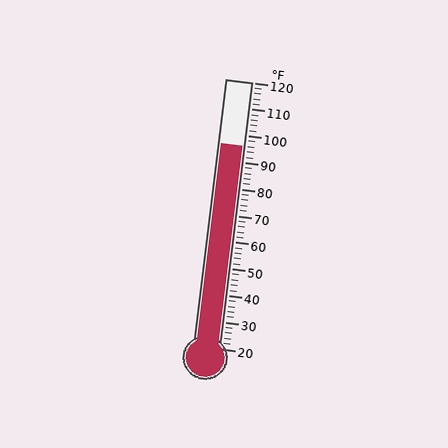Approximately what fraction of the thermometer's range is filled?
The thermometer is filled to approximately 75% of its range.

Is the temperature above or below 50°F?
The temperature is above 50°F.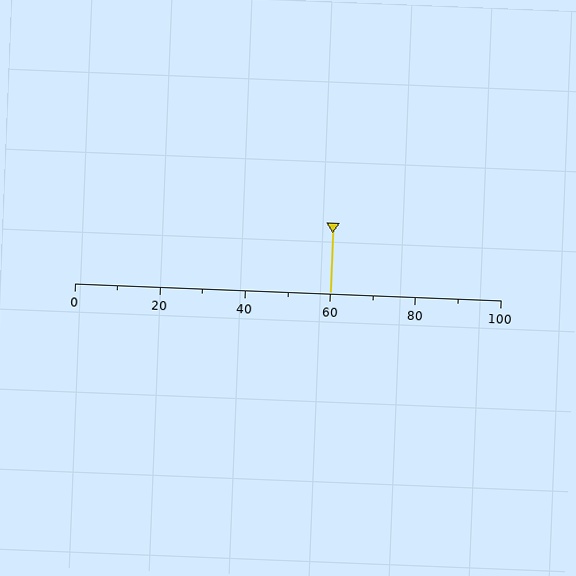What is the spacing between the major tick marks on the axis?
The major ticks are spaced 20 apart.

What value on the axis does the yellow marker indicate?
The marker indicates approximately 60.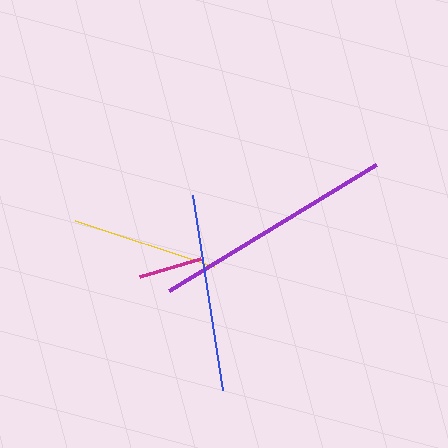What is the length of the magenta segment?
The magenta segment is approximately 63 pixels long.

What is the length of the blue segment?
The blue segment is approximately 198 pixels long.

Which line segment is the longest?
The purple line is the longest at approximately 243 pixels.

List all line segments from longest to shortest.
From longest to shortest: purple, blue, yellow, magenta.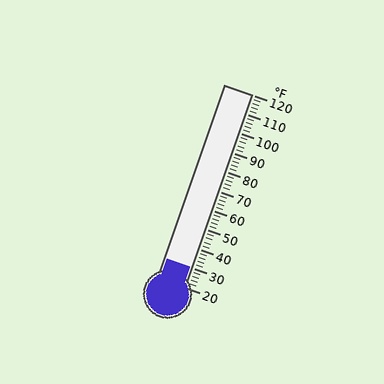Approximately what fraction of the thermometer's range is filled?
The thermometer is filled to approximately 10% of its range.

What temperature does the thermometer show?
The thermometer shows approximately 30°F.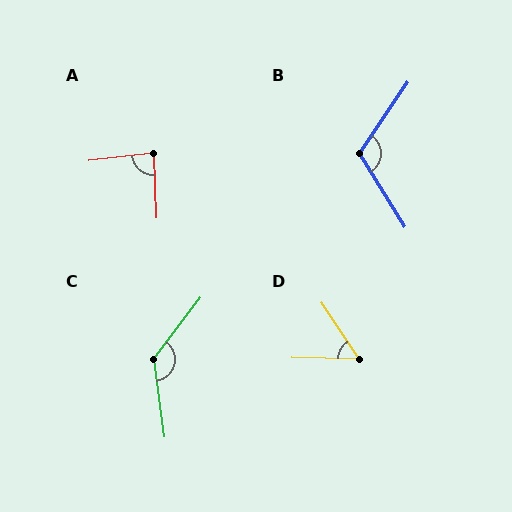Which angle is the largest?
C, at approximately 135 degrees.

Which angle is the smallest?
D, at approximately 56 degrees.